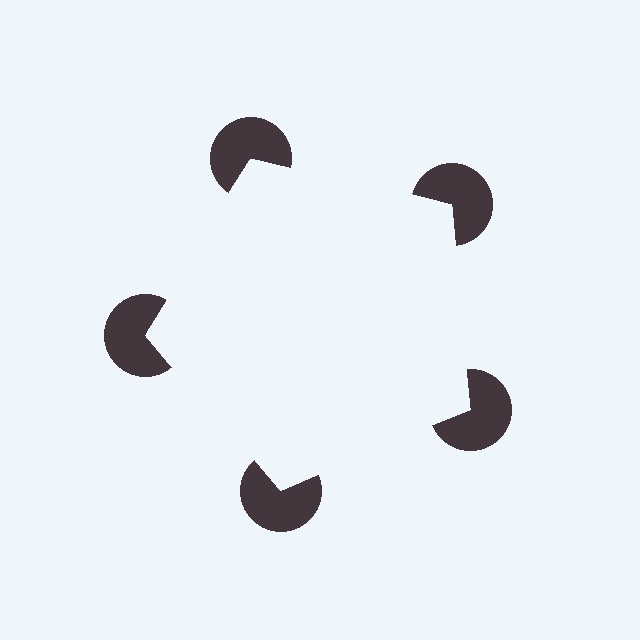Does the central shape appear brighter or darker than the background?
It typically appears slightly brighter than the background, even though no actual brightness change is drawn.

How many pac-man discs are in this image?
There are 5 — one at each vertex of the illusory pentagon.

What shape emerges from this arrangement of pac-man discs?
An illusory pentagon — its edges are inferred from the aligned wedge cuts in the pac-man discs, not physically drawn.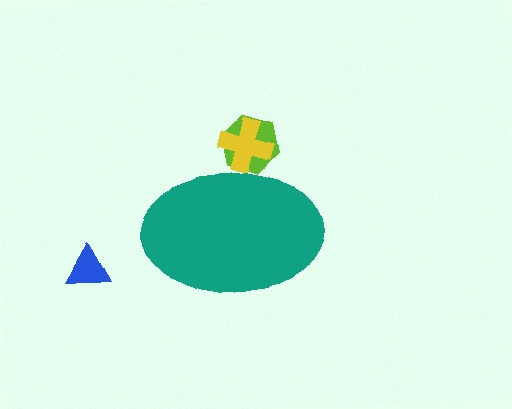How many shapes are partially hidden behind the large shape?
2 shapes are partially hidden.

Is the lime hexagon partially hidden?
Yes, the lime hexagon is partially hidden behind the teal ellipse.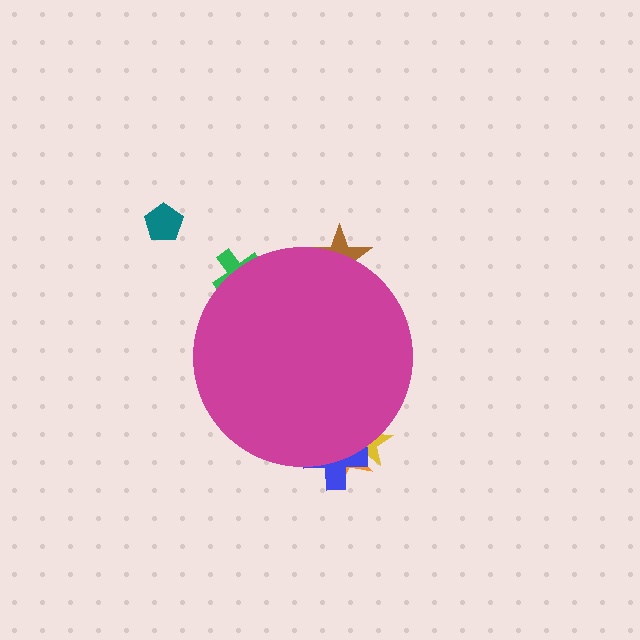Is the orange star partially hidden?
Yes, the orange star is partially hidden behind the magenta circle.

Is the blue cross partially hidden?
Yes, the blue cross is partially hidden behind the magenta circle.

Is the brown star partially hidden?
Yes, the brown star is partially hidden behind the magenta circle.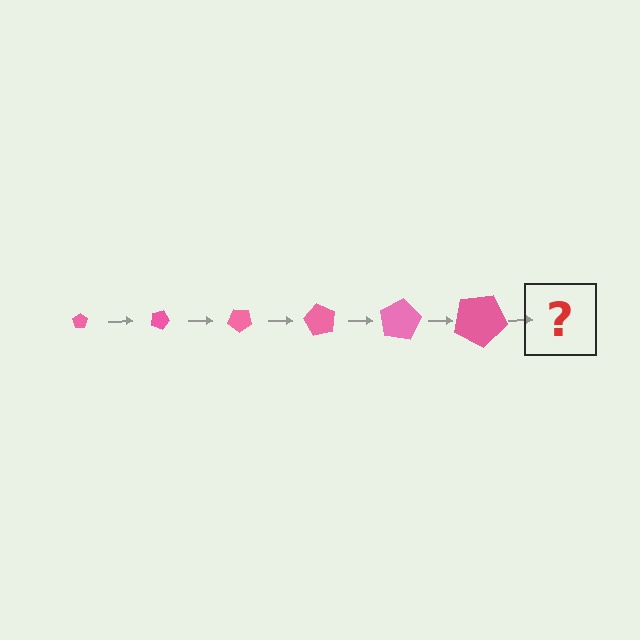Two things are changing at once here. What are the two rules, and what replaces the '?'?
The two rules are that the pentagon grows larger each step and it rotates 20 degrees each step. The '?' should be a pentagon, larger than the previous one and rotated 120 degrees from the start.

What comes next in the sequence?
The next element should be a pentagon, larger than the previous one and rotated 120 degrees from the start.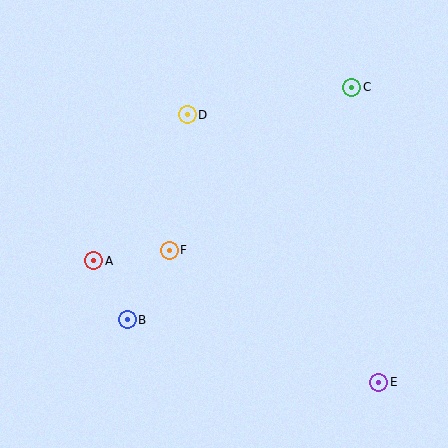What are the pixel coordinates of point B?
Point B is at (127, 320).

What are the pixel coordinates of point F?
Point F is at (169, 250).